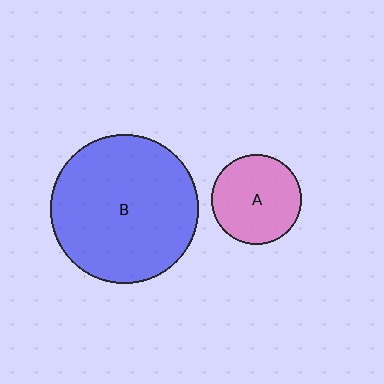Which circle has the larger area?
Circle B (blue).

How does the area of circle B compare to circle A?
Approximately 2.7 times.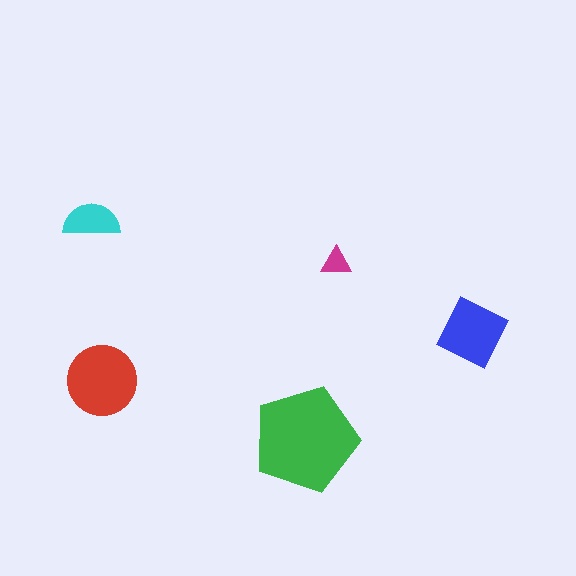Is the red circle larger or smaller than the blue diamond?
Larger.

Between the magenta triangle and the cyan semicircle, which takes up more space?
The cyan semicircle.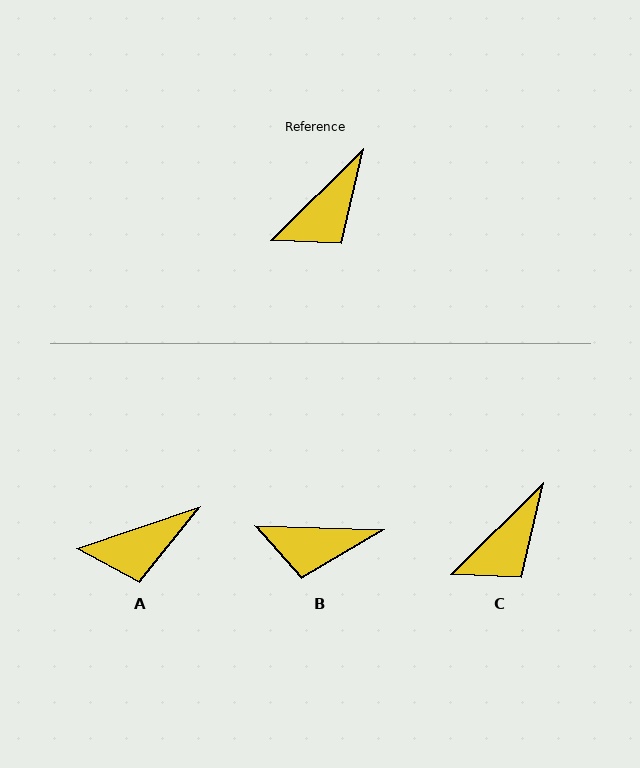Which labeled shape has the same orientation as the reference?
C.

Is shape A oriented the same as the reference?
No, it is off by about 26 degrees.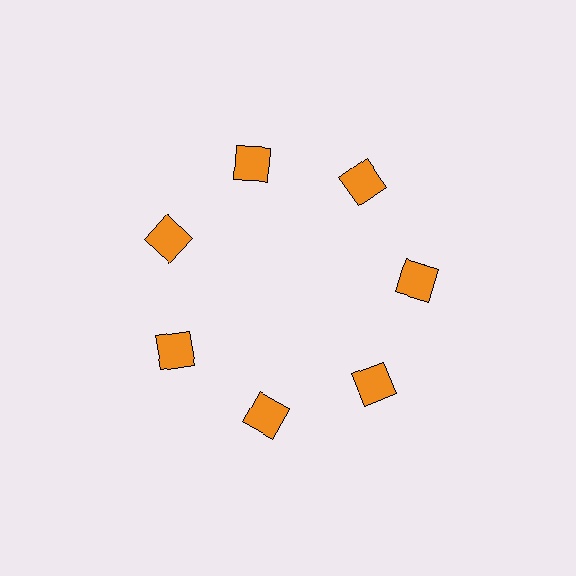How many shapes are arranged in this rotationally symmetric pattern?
There are 7 shapes, arranged in 7 groups of 1.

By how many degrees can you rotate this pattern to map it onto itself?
The pattern maps onto itself every 51 degrees of rotation.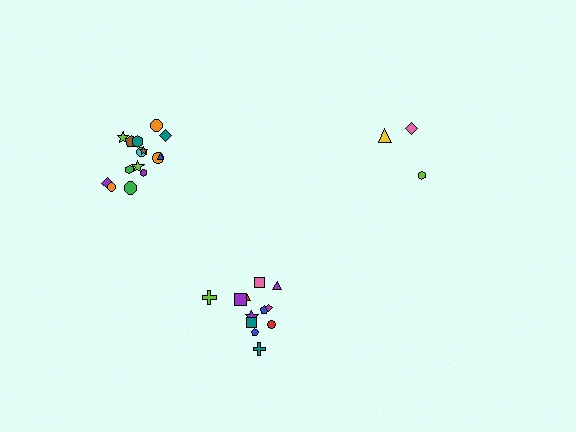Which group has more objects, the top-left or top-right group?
The top-left group.